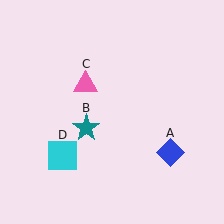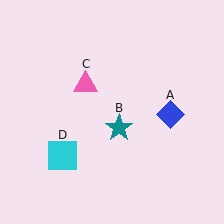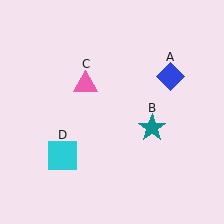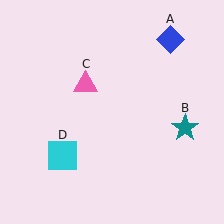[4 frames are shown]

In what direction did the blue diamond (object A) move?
The blue diamond (object A) moved up.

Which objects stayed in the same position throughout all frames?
Pink triangle (object C) and cyan square (object D) remained stationary.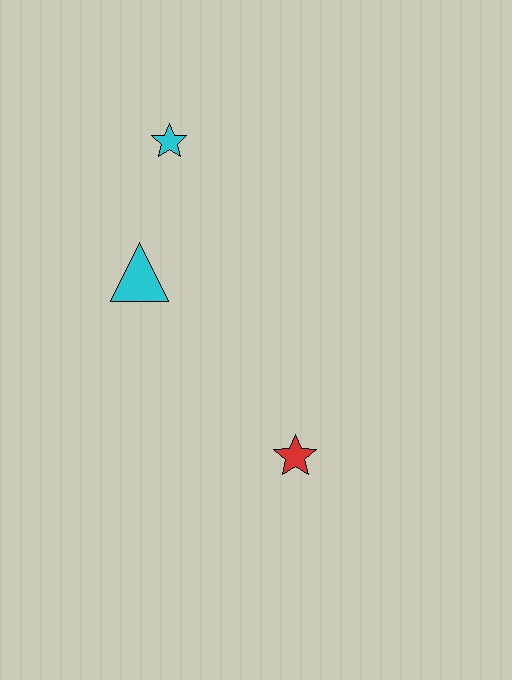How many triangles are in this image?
There is 1 triangle.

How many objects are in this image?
There are 3 objects.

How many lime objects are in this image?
There are no lime objects.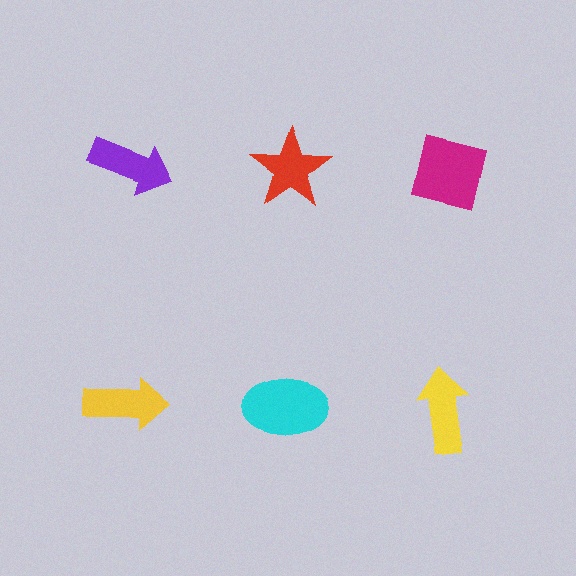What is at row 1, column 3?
A magenta square.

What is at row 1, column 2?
A red star.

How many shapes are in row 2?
3 shapes.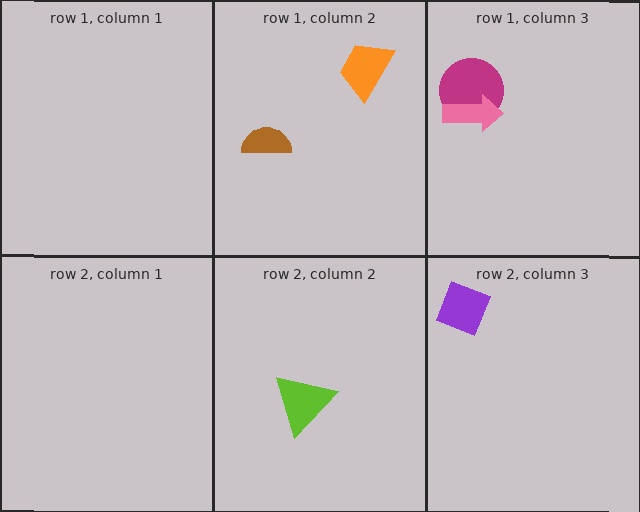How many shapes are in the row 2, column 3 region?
1.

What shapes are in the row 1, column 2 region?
The brown semicircle, the orange trapezoid.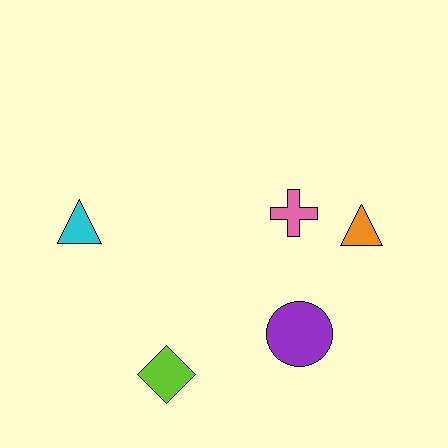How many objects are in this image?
There are 5 objects.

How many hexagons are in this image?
There are no hexagons.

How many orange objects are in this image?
There is 1 orange object.